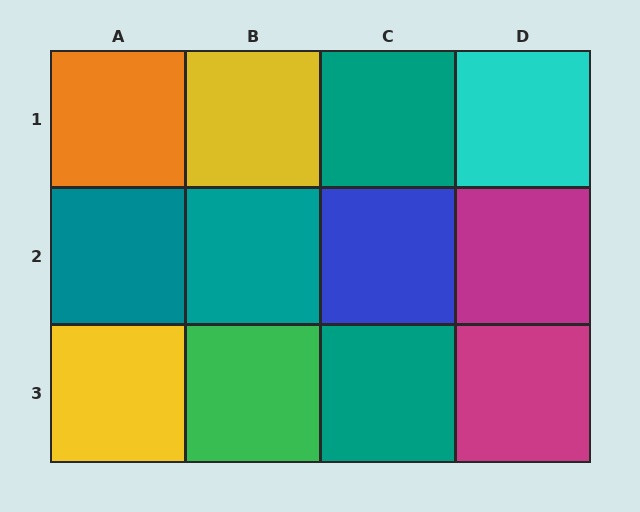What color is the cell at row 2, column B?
Teal.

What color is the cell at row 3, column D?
Magenta.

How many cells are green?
1 cell is green.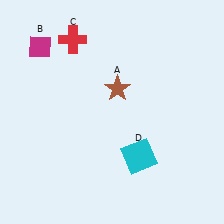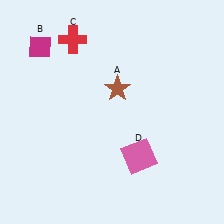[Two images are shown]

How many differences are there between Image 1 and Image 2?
There is 1 difference between the two images.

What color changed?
The square (D) changed from cyan in Image 1 to pink in Image 2.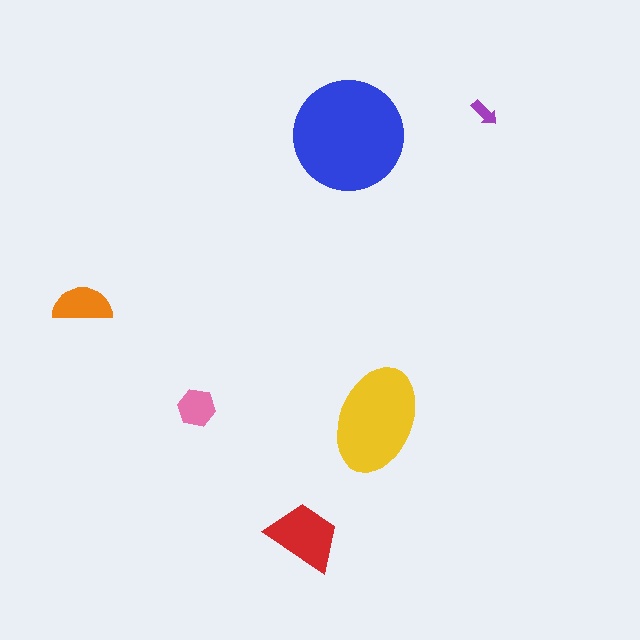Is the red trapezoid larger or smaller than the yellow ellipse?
Smaller.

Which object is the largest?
The blue circle.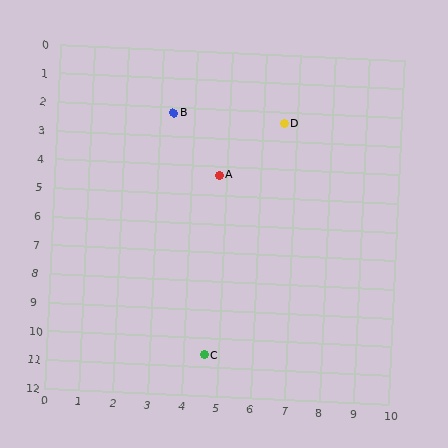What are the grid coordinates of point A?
Point A is at approximately (4.8, 4.3).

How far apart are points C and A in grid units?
Points C and A are about 6.3 grid units apart.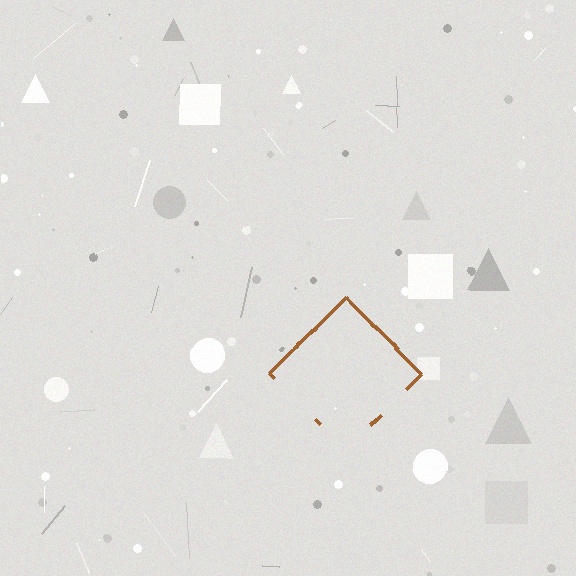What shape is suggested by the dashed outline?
The dashed outline suggests a diamond.